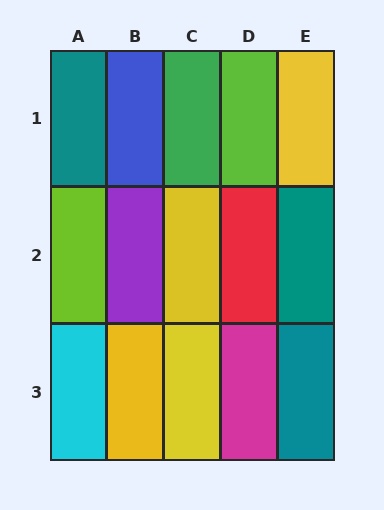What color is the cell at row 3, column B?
Yellow.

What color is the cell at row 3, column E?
Teal.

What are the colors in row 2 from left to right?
Lime, purple, yellow, red, teal.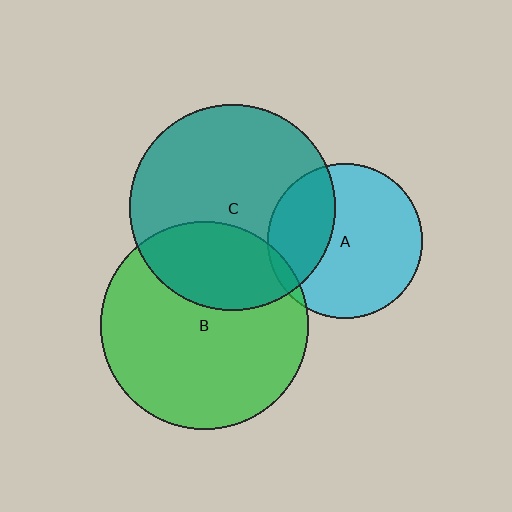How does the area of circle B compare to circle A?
Approximately 1.8 times.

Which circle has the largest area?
Circle B (green).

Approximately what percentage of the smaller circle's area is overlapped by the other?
Approximately 30%.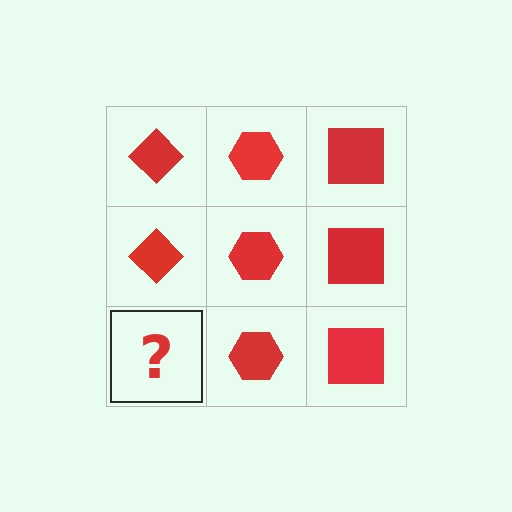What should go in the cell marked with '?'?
The missing cell should contain a red diamond.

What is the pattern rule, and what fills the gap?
The rule is that each column has a consistent shape. The gap should be filled with a red diamond.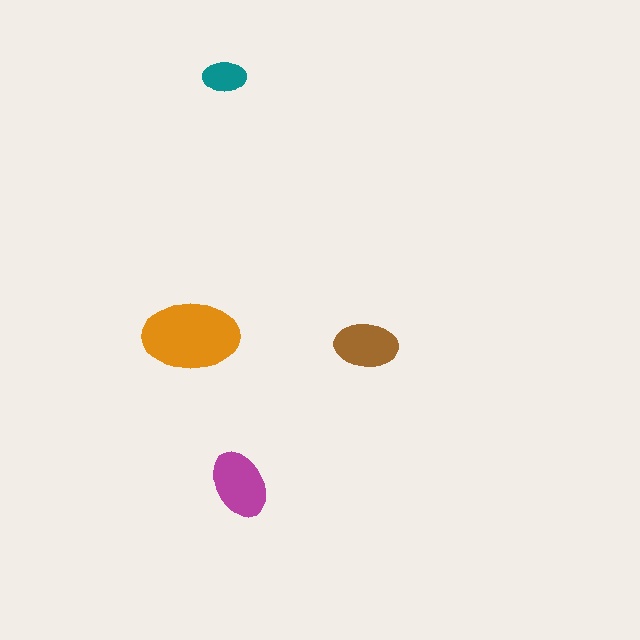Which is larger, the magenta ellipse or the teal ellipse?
The magenta one.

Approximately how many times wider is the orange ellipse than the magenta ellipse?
About 1.5 times wider.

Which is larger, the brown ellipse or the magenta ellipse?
The magenta one.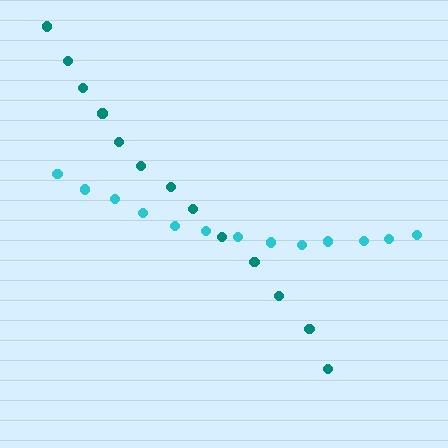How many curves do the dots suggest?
There are 2 distinct paths.